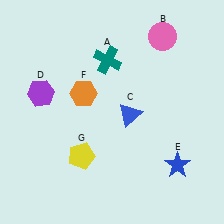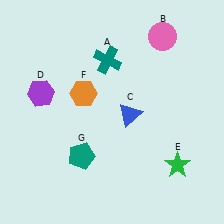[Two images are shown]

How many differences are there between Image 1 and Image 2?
There are 2 differences between the two images.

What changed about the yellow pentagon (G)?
In Image 1, G is yellow. In Image 2, it changed to teal.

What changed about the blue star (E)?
In Image 1, E is blue. In Image 2, it changed to green.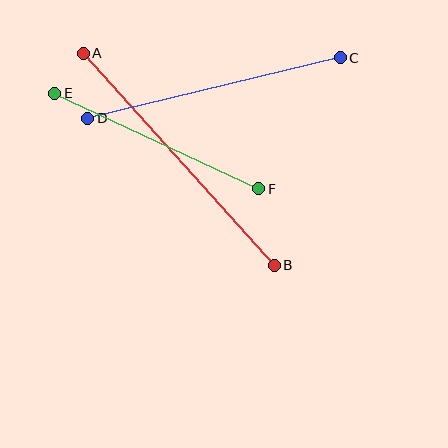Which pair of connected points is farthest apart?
Points A and B are farthest apart.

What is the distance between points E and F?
The distance is approximately 225 pixels.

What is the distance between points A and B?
The distance is approximately 286 pixels.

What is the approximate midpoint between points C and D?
The midpoint is at approximately (214, 88) pixels.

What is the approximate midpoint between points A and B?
The midpoint is at approximately (179, 159) pixels.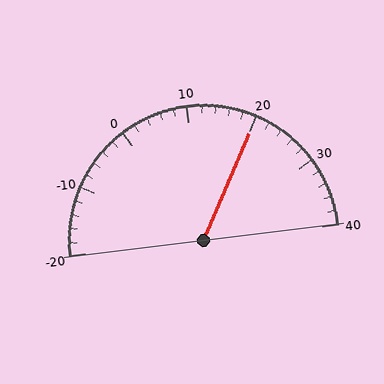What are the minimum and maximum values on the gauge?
The gauge ranges from -20 to 40.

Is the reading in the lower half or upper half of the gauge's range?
The reading is in the upper half of the range (-20 to 40).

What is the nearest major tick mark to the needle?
The nearest major tick mark is 20.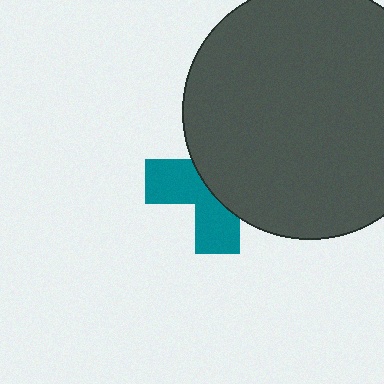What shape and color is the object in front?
The object in front is a dark gray circle.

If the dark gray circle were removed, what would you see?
You would see the complete teal cross.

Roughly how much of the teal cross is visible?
A small part of it is visible (roughly 42%).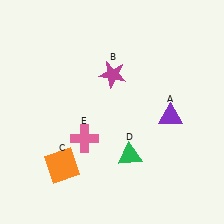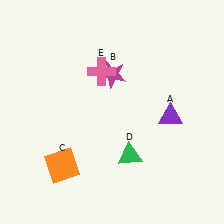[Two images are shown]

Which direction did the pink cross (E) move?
The pink cross (E) moved up.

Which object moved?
The pink cross (E) moved up.